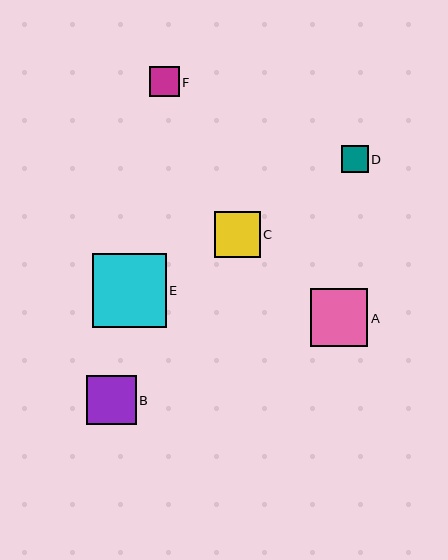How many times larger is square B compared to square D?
Square B is approximately 1.8 times the size of square D.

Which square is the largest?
Square E is the largest with a size of approximately 74 pixels.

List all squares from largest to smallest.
From largest to smallest: E, A, B, C, F, D.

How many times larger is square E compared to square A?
Square E is approximately 1.3 times the size of square A.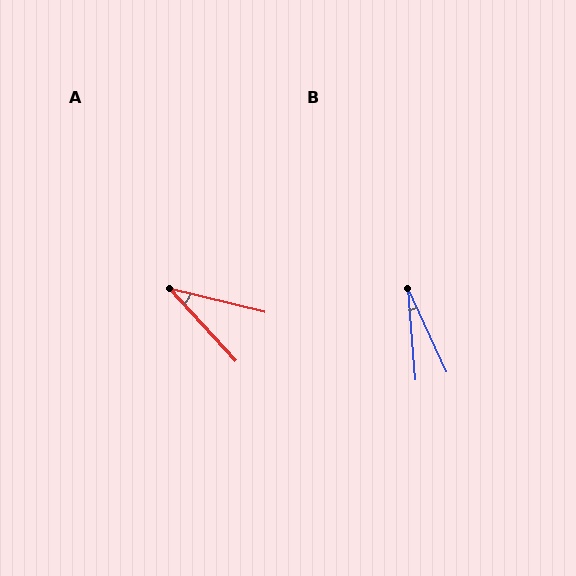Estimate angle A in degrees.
Approximately 34 degrees.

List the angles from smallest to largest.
B (20°), A (34°).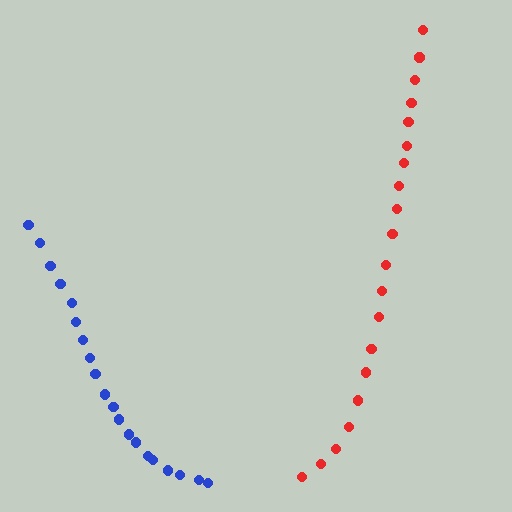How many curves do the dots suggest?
There are 2 distinct paths.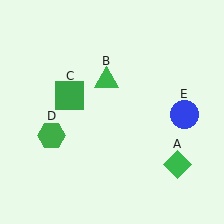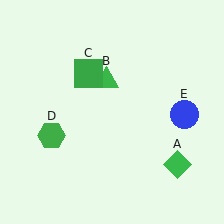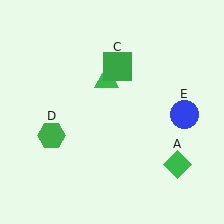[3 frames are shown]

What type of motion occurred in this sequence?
The green square (object C) rotated clockwise around the center of the scene.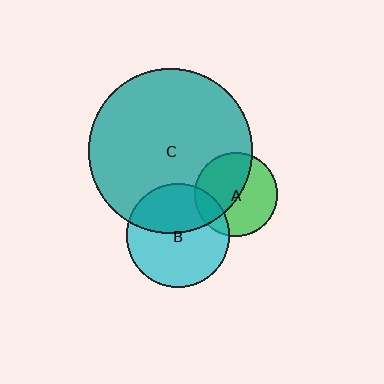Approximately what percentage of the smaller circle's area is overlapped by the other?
Approximately 15%.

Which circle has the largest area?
Circle C (teal).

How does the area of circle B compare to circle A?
Approximately 1.5 times.